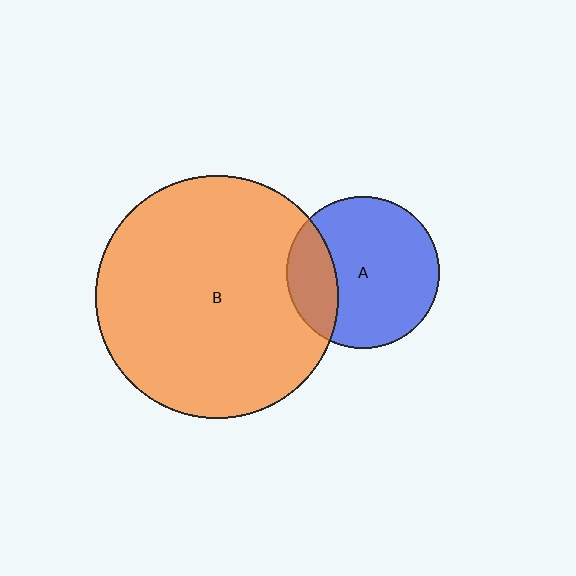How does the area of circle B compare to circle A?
Approximately 2.5 times.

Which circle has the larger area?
Circle B (orange).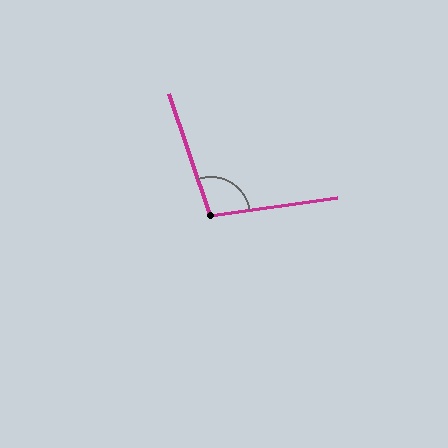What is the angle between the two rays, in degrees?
Approximately 100 degrees.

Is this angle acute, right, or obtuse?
It is obtuse.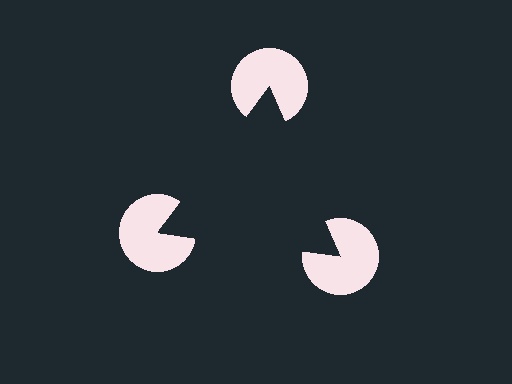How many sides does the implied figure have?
3 sides.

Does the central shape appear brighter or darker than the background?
It typically appears slightly darker than the background, even though no actual brightness change is drawn.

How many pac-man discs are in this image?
There are 3 — one at each vertex of the illusory triangle.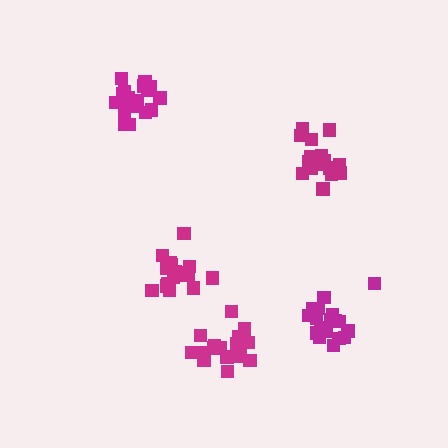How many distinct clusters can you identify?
There are 5 distinct clusters.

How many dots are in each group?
Group 1: 18 dots, Group 2: 18 dots, Group 3: 19 dots, Group 4: 18 dots, Group 5: 18 dots (91 total).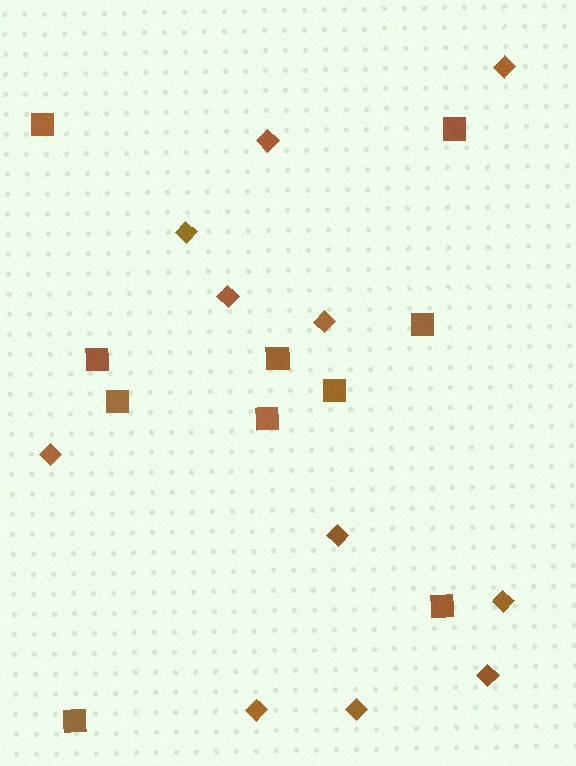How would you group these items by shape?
There are 2 groups: one group of diamonds (11) and one group of squares (10).